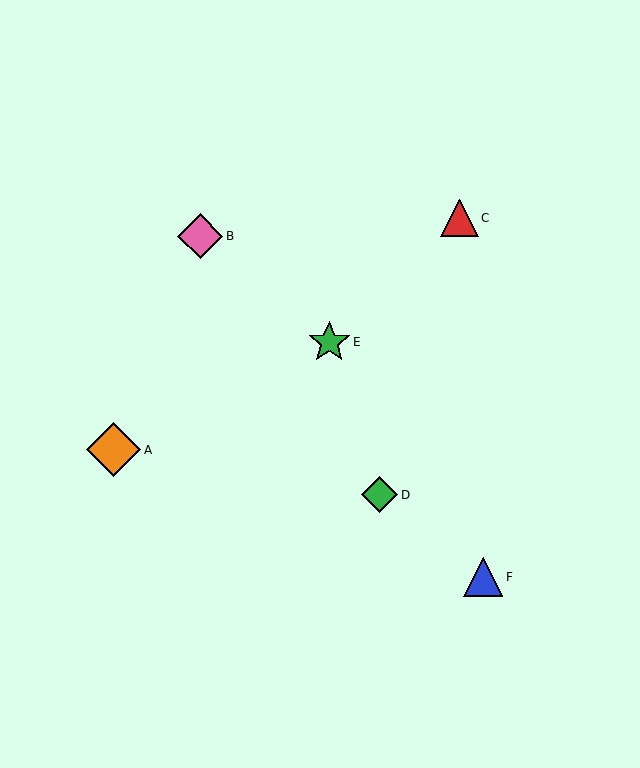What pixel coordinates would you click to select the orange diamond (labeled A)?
Click at (113, 450) to select the orange diamond A.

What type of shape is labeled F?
Shape F is a blue triangle.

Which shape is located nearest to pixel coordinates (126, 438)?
The orange diamond (labeled A) at (113, 450) is nearest to that location.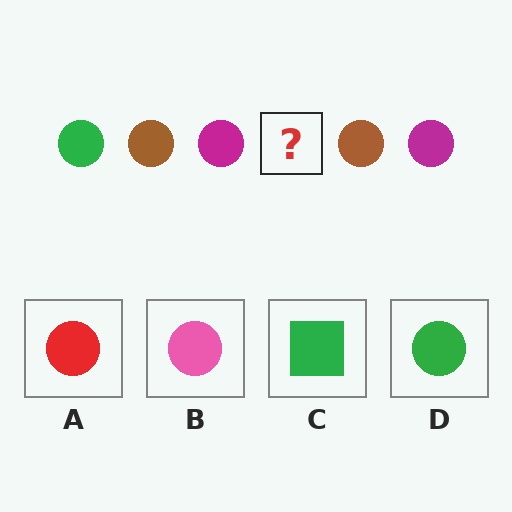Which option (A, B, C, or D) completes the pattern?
D.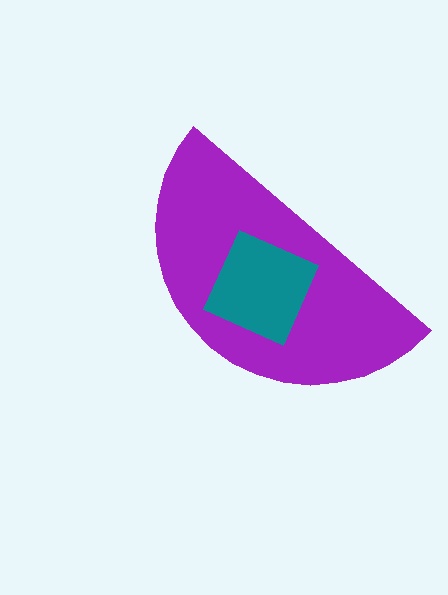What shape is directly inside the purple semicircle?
The teal square.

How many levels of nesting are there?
2.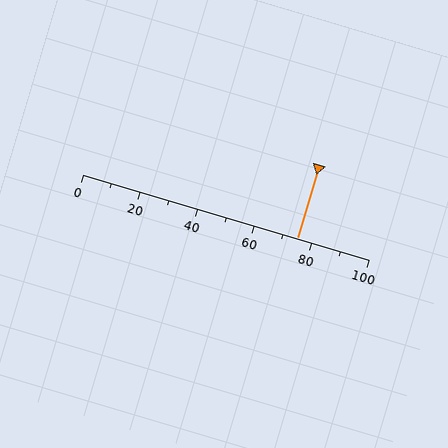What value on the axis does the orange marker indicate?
The marker indicates approximately 75.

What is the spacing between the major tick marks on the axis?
The major ticks are spaced 20 apart.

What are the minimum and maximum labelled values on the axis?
The axis runs from 0 to 100.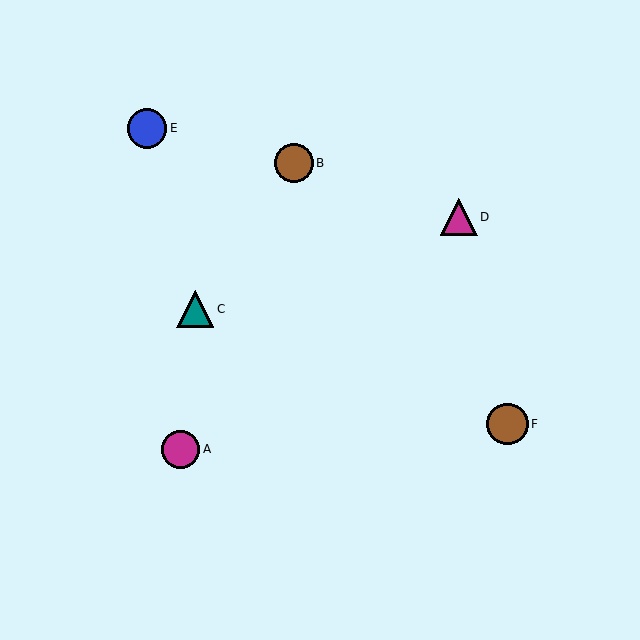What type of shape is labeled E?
Shape E is a blue circle.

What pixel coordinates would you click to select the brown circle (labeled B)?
Click at (294, 163) to select the brown circle B.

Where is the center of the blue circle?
The center of the blue circle is at (147, 128).